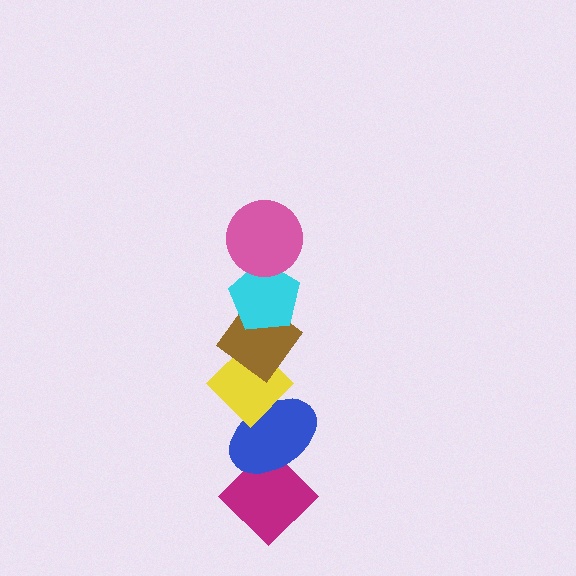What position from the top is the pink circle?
The pink circle is 1st from the top.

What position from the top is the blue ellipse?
The blue ellipse is 5th from the top.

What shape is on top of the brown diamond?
The cyan pentagon is on top of the brown diamond.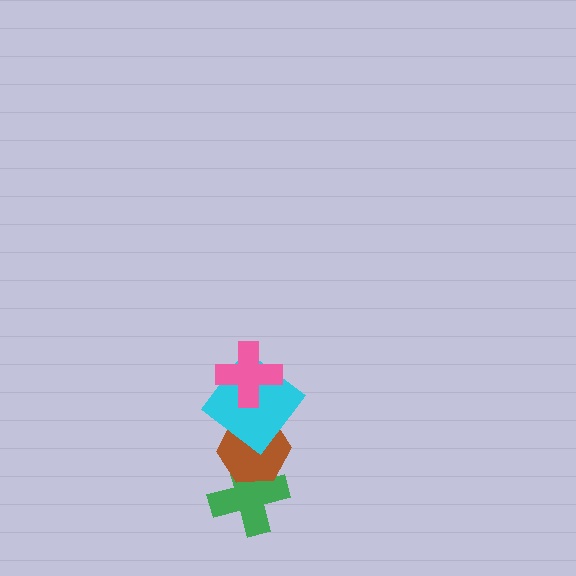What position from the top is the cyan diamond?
The cyan diamond is 2nd from the top.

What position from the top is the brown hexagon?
The brown hexagon is 3rd from the top.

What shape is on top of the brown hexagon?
The cyan diamond is on top of the brown hexagon.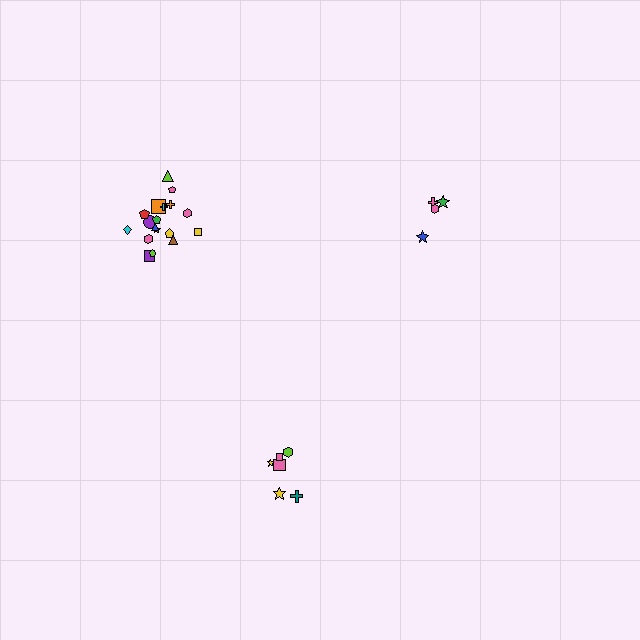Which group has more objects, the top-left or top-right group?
The top-left group.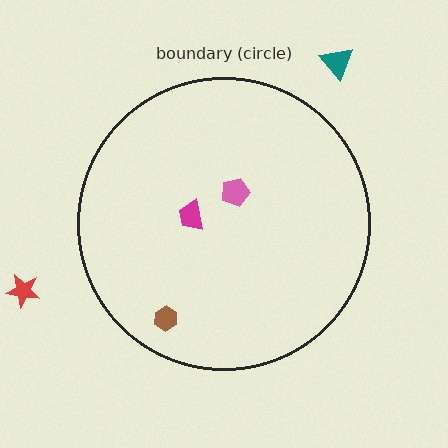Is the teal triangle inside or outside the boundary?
Outside.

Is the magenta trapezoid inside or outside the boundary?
Inside.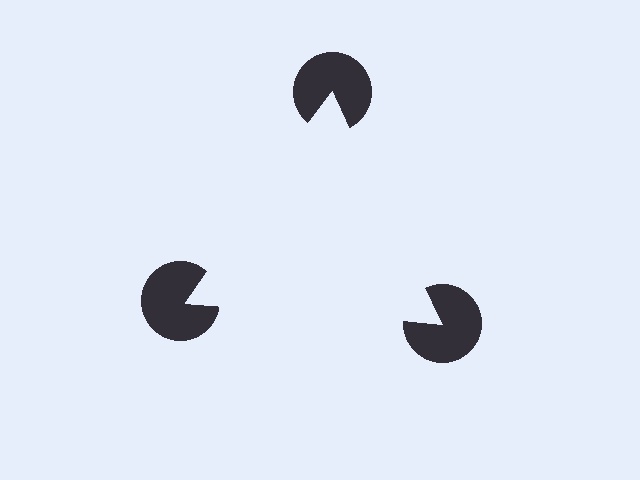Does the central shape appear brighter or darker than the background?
It typically appears slightly brighter than the background, even though no actual brightness change is drawn.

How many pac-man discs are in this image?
There are 3 — one at each vertex of the illusory triangle.